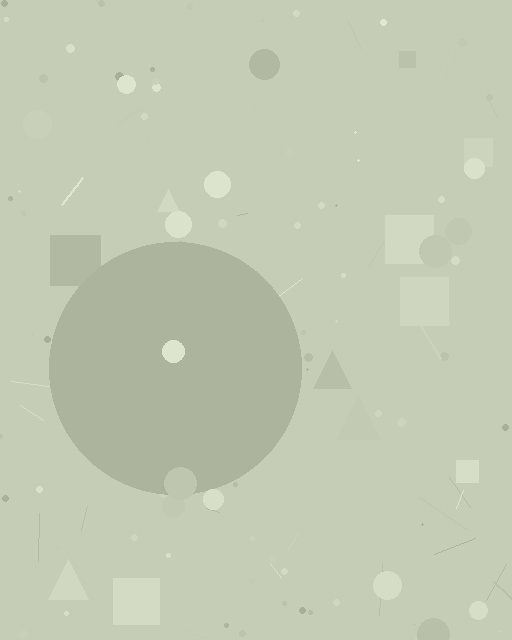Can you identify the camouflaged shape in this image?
The camouflaged shape is a circle.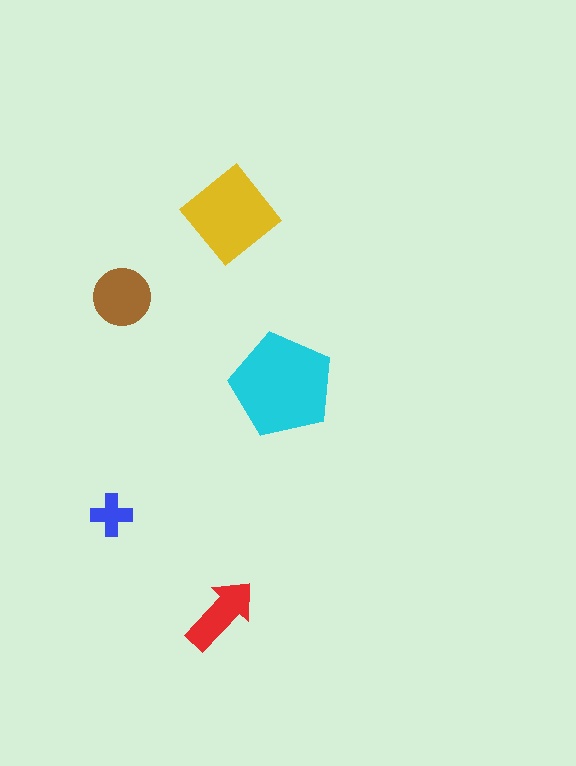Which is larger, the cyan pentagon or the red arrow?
The cyan pentagon.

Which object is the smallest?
The blue cross.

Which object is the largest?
The cyan pentagon.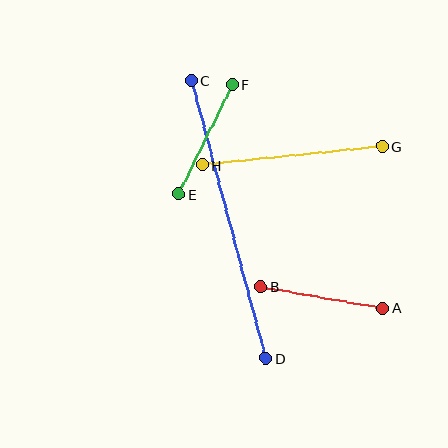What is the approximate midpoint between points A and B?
The midpoint is at approximately (322, 297) pixels.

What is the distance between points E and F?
The distance is approximately 122 pixels.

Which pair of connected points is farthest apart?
Points C and D are farthest apart.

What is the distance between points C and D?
The distance is approximately 287 pixels.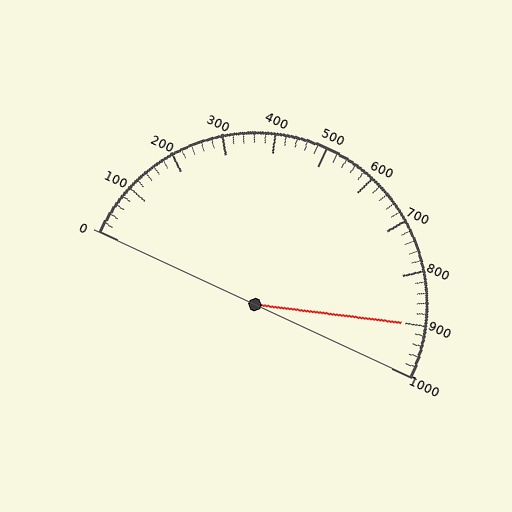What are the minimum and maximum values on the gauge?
The gauge ranges from 0 to 1000.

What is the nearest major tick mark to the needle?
The nearest major tick mark is 900.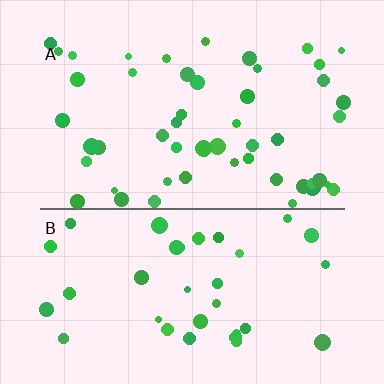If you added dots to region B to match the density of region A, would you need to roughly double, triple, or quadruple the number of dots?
Approximately double.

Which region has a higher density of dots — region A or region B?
A (the top).